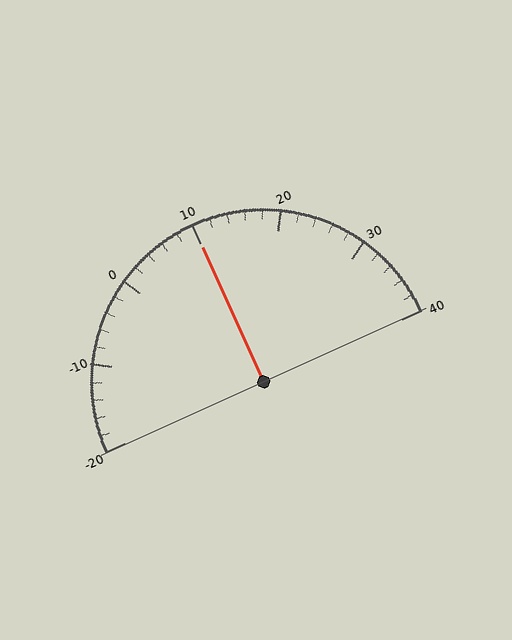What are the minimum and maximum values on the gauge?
The gauge ranges from -20 to 40.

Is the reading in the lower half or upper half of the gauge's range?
The reading is in the upper half of the range (-20 to 40).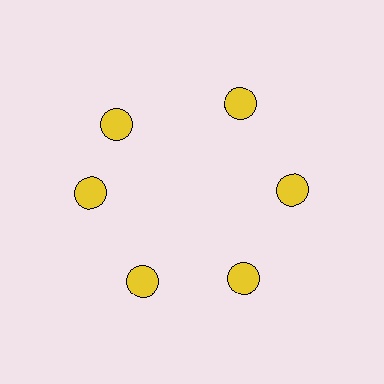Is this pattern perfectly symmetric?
No. The 6 yellow circles are arranged in a ring, but one element near the 11 o'clock position is rotated out of alignment along the ring, breaking the 6-fold rotational symmetry.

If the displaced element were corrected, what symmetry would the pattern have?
It would have 6-fold rotational symmetry — the pattern would map onto itself every 60 degrees.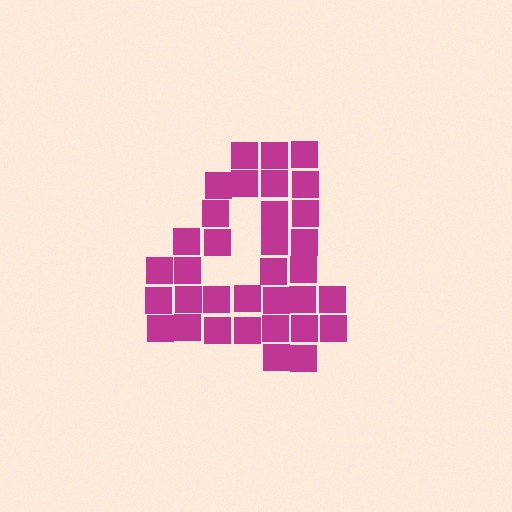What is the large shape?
The large shape is the digit 4.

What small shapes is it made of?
It is made of small squares.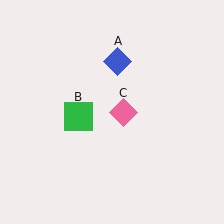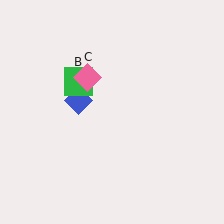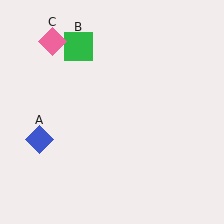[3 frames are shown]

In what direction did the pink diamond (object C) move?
The pink diamond (object C) moved up and to the left.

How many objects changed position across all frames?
3 objects changed position: blue diamond (object A), green square (object B), pink diamond (object C).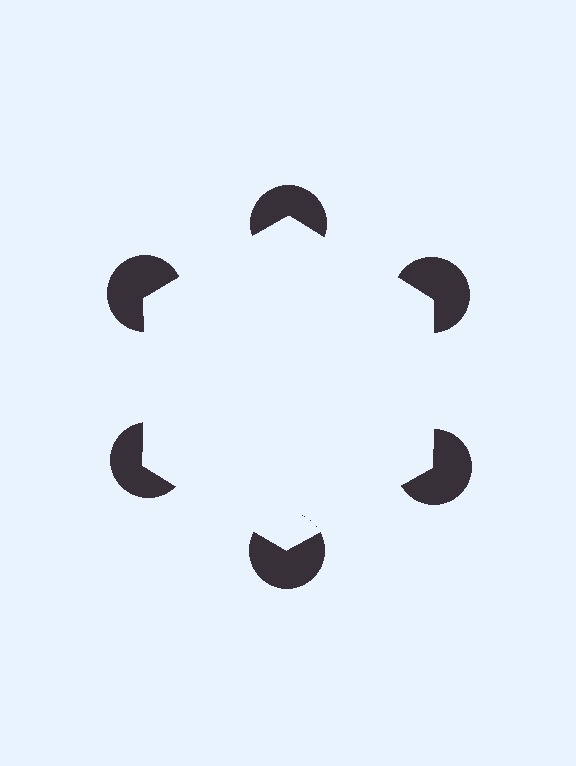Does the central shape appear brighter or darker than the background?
It typically appears slightly brighter than the background, even though no actual brightness change is drawn.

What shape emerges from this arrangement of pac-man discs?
An illusory hexagon — its edges are inferred from the aligned wedge cuts in the pac-man discs, not physically drawn.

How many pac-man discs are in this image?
There are 6 — one at each vertex of the illusory hexagon.